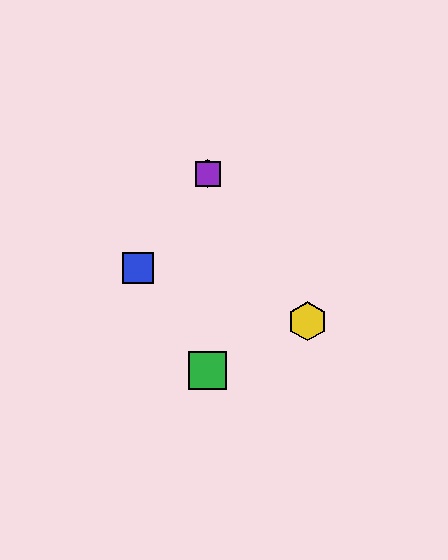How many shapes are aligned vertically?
3 shapes (the red hexagon, the green square, the purple square) are aligned vertically.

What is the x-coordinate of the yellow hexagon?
The yellow hexagon is at x≈307.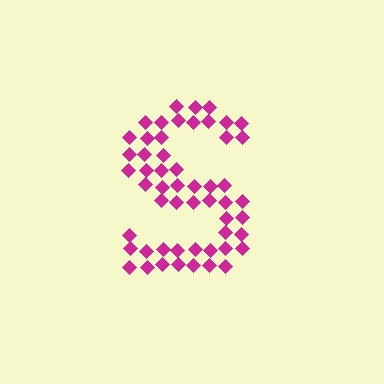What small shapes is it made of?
It is made of small diamonds.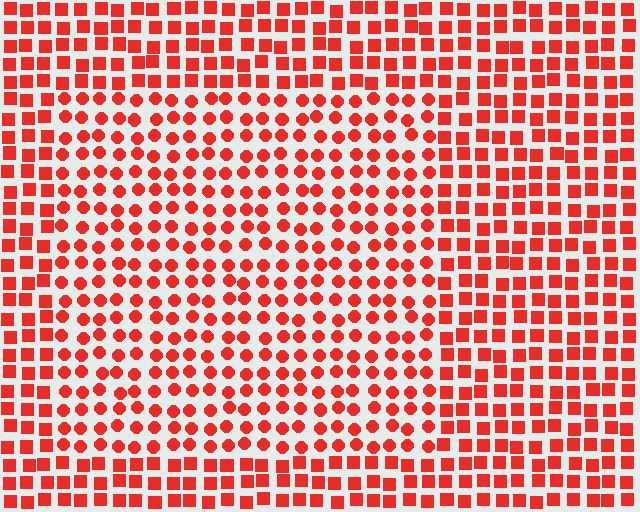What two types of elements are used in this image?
The image uses circles inside the rectangle region and squares outside it.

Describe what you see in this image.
The image is filled with small red elements arranged in a uniform grid. A rectangle-shaped region contains circles, while the surrounding area contains squares. The boundary is defined purely by the change in element shape.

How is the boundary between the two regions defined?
The boundary is defined by a change in element shape: circles inside vs. squares outside. All elements share the same color and spacing.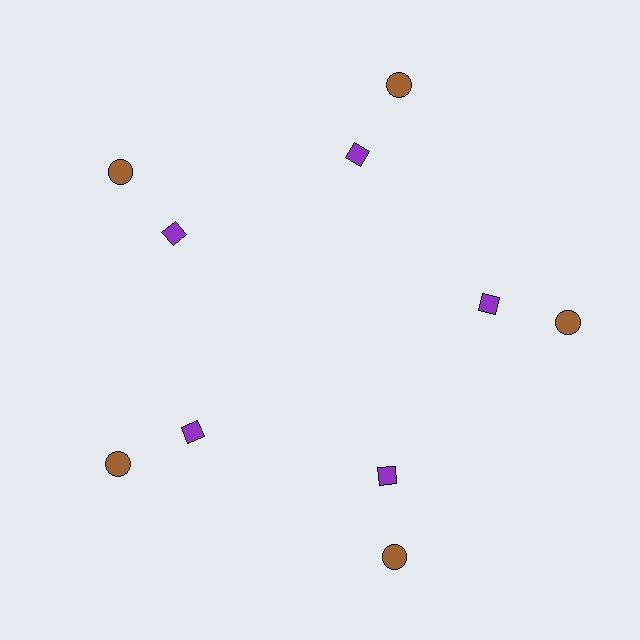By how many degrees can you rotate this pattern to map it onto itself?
The pattern maps onto itself every 72 degrees of rotation.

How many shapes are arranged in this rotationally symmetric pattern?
There are 10 shapes, arranged in 5 groups of 2.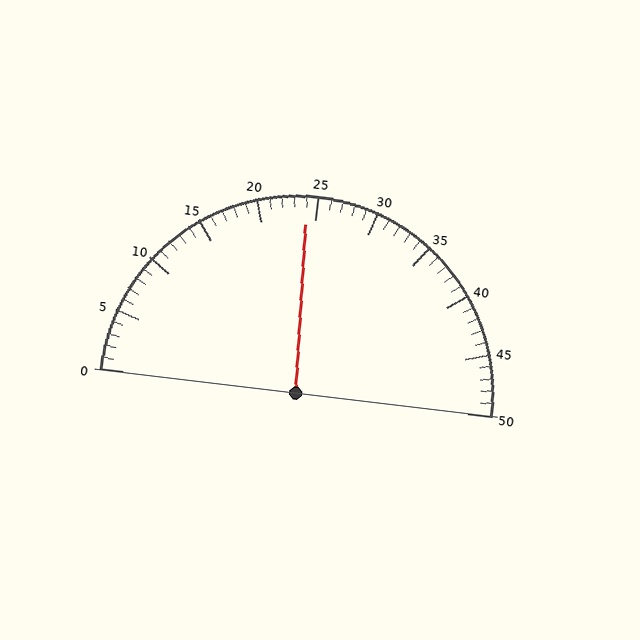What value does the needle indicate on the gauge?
The needle indicates approximately 24.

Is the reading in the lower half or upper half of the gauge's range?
The reading is in the lower half of the range (0 to 50).